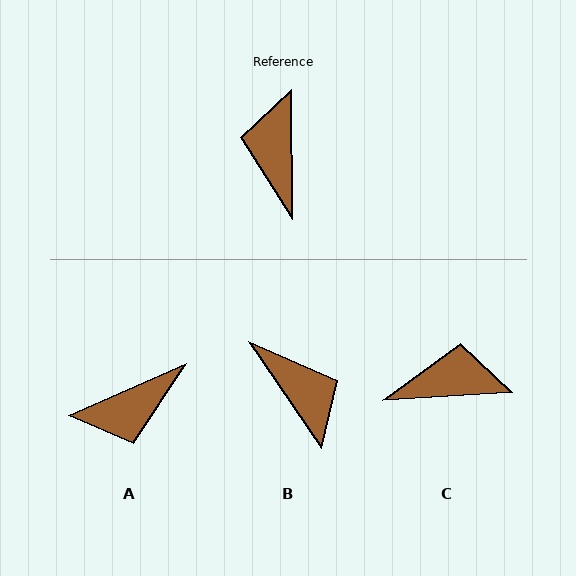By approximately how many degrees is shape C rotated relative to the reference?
Approximately 87 degrees clockwise.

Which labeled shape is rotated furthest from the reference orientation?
B, about 146 degrees away.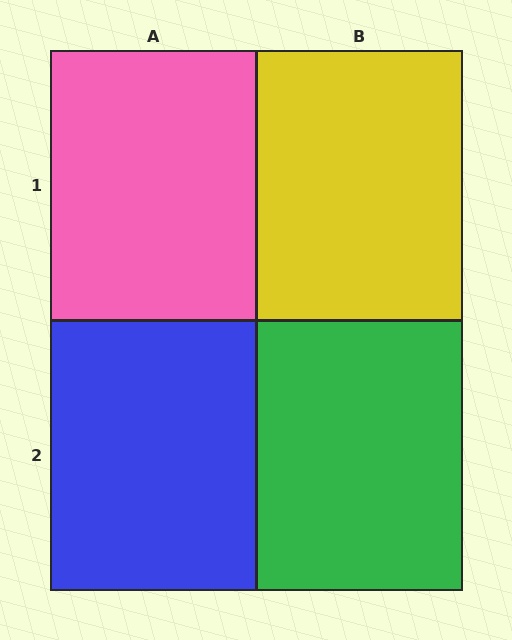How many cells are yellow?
1 cell is yellow.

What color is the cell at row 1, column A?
Pink.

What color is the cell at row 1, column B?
Yellow.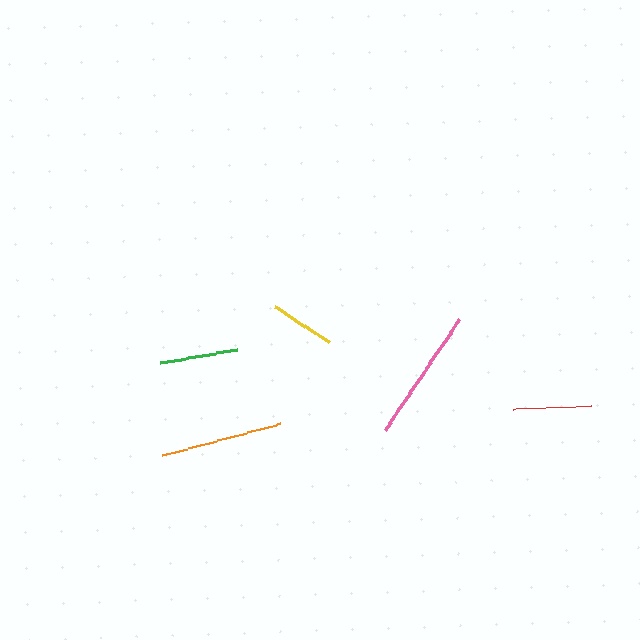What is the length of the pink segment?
The pink segment is approximately 133 pixels long.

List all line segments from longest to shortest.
From longest to shortest: pink, orange, red, green, yellow.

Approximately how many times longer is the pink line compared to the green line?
The pink line is approximately 1.7 times the length of the green line.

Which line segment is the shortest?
The yellow line is the shortest at approximately 65 pixels.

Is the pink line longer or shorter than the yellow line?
The pink line is longer than the yellow line.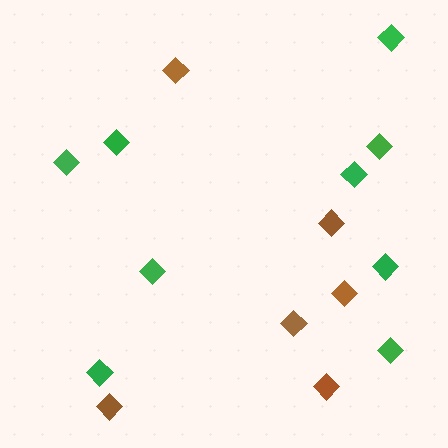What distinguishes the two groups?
There are 2 groups: one group of green diamonds (9) and one group of brown diamonds (6).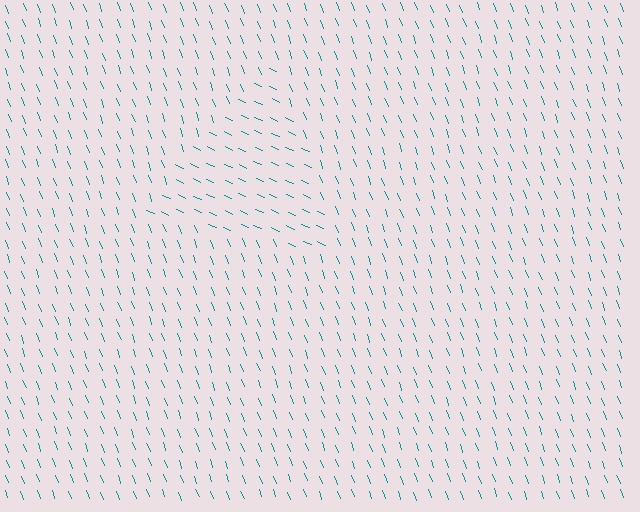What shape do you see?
I see a triangle.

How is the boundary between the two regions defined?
The boundary is defined purely by a change in line orientation (approximately 45 degrees difference). All lines are the same color and thickness.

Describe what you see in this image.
The image is filled with small teal line segments. A triangle region in the image has lines oriented differently from the surrounding lines, creating a visible texture boundary.